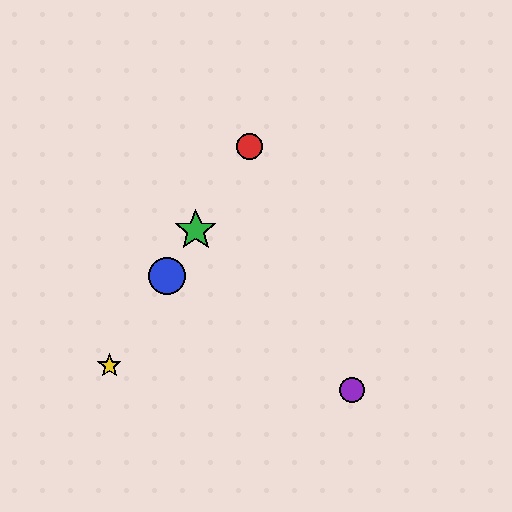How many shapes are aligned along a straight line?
4 shapes (the red circle, the blue circle, the green star, the yellow star) are aligned along a straight line.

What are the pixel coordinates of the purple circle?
The purple circle is at (352, 390).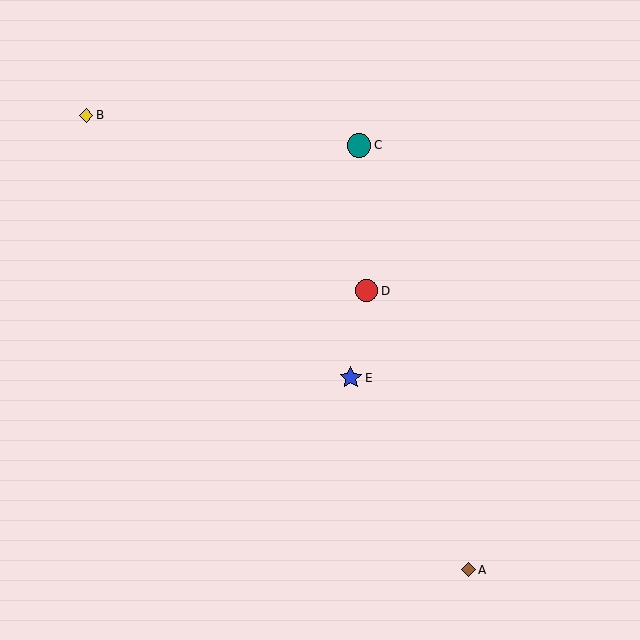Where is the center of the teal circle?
The center of the teal circle is at (359, 145).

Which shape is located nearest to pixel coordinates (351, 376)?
The blue star (labeled E) at (351, 378) is nearest to that location.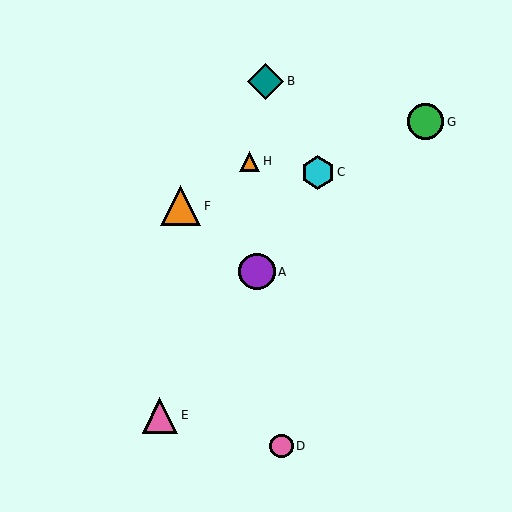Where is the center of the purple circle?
The center of the purple circle is at (257, 272).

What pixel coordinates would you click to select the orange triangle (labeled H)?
Click at (250, 161) to select the orange triangle H.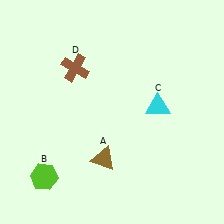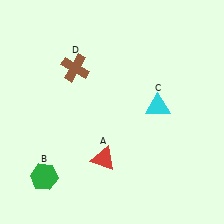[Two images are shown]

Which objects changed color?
A changed from brown to red. B changed from lime to green.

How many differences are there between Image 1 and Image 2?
There are 2 differences between the two images.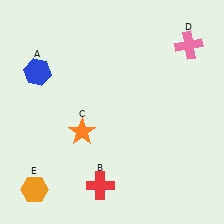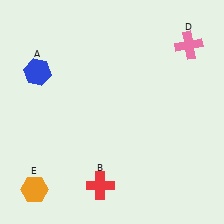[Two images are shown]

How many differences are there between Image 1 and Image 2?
There is 1 difference between the two images.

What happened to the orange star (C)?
The orange star (C) was removed in Image 2. It was in the bottom-left area of Image 1.